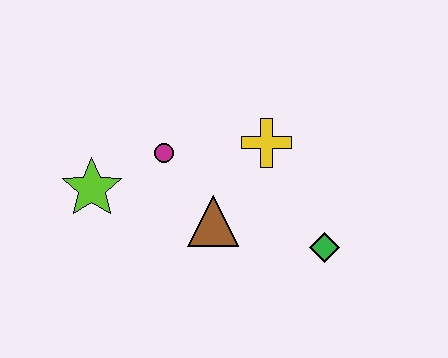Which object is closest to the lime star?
The magenta circle is closest to the lime star.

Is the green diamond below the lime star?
Yes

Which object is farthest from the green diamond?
The lime star is farthest from the green diamond.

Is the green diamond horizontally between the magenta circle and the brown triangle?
No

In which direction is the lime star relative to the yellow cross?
The lime star is to the left of the yellow cross.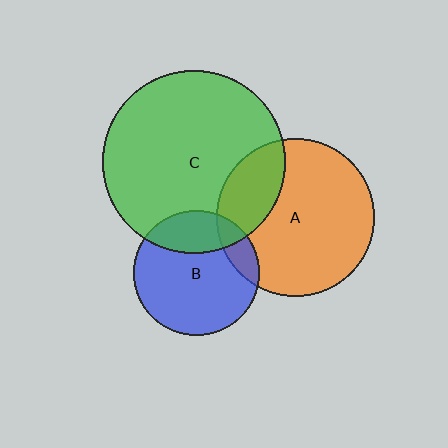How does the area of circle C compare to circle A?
Approximately 1.3 times.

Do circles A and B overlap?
Yes.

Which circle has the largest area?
Circle C (green).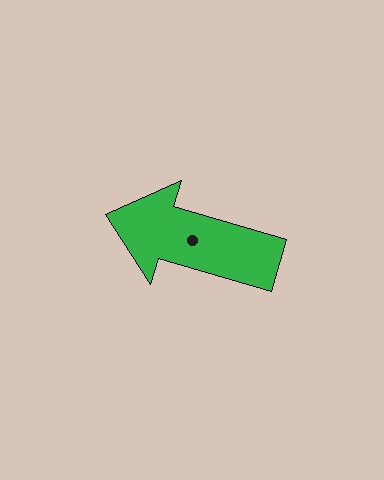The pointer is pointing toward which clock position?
Roughly 10 o'clock.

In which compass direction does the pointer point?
West.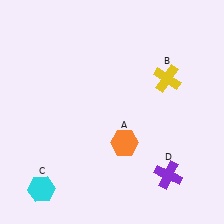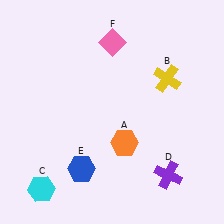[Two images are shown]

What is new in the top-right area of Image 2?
A pink diamond (F) was added in the top-right area of Image 2.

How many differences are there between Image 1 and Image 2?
There are 2 differences between the two images.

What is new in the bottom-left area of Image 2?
A blue hexagon (E) was added in the bottom-left area of Image 2.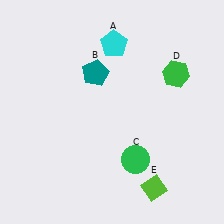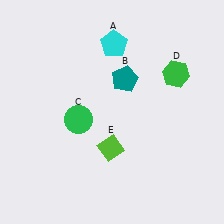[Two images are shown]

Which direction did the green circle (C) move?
The green circle (C) moved left.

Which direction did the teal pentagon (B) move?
The teal pentagon (B) moved right.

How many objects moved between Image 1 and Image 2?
3 objects moved between the two images.